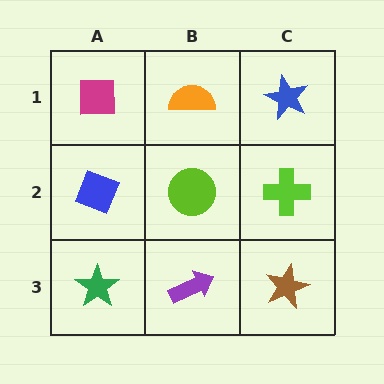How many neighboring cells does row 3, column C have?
2.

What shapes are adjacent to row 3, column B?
A lime circle (row 2, column B), a green star (row 3, column A), a brown star (row 3, column C).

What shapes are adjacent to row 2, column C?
A blue star (row 1, column C), a brown star (row 3, column C), a lime circle (row 2, column B).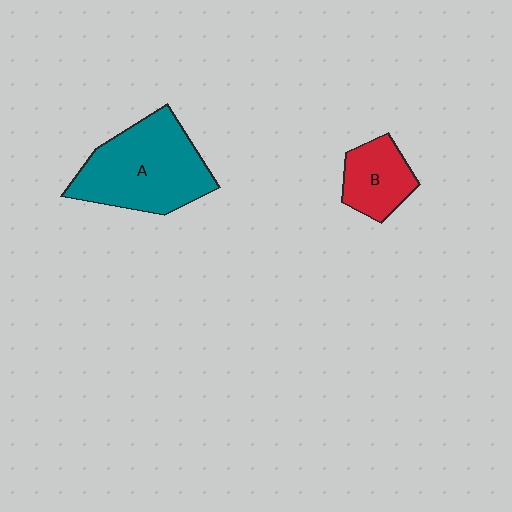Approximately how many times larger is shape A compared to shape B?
Approximately 2.2 times.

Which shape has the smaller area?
Shape B (red).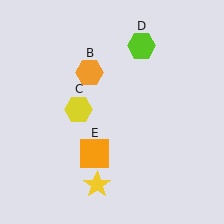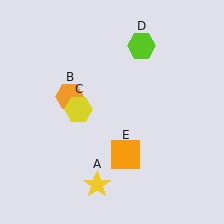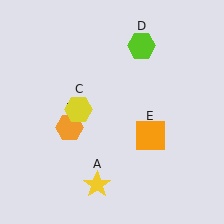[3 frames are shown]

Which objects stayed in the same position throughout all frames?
Yellow star (object A) and yellow hexagon (object C) and lime hexagon (object D) remained stationary.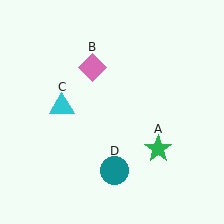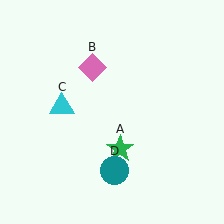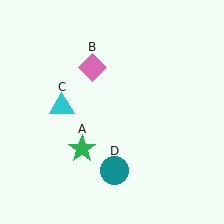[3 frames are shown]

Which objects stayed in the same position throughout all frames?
Pink diamond (object B) and cyan triangle (object C) and teal circle (object D) remained stationary.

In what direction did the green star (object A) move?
The green star (object A) moved left.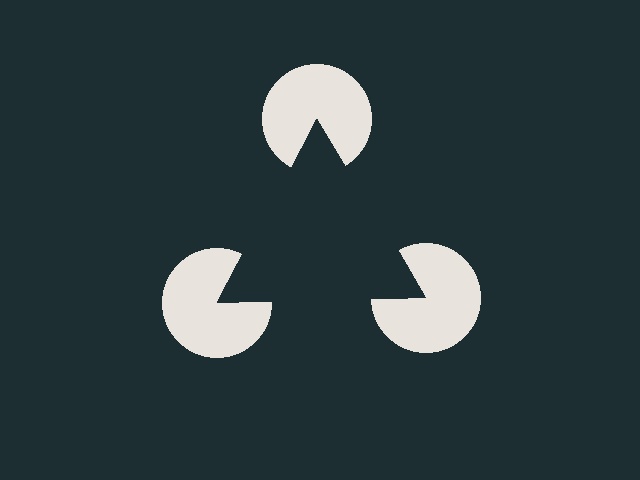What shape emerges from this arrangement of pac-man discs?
An illusory triangle — its edges are inferred from the aligned wedge cuts in the pac-man discs, not physically drawn.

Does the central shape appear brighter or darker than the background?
It typically appears slightly darker than the background, even though no actual brightness change is drawn.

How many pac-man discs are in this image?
There are 3 — one at each vertex of the illusory triangle.